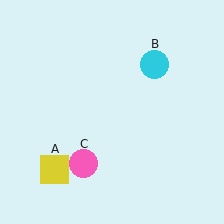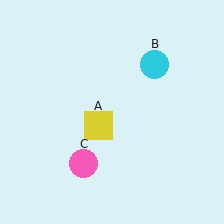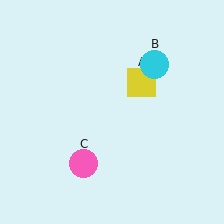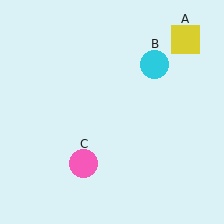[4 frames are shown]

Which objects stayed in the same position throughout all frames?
Cyan circle (object B) and pink circle (object C) remained stationary.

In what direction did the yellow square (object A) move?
The yellow square (object A) moved up and to the right.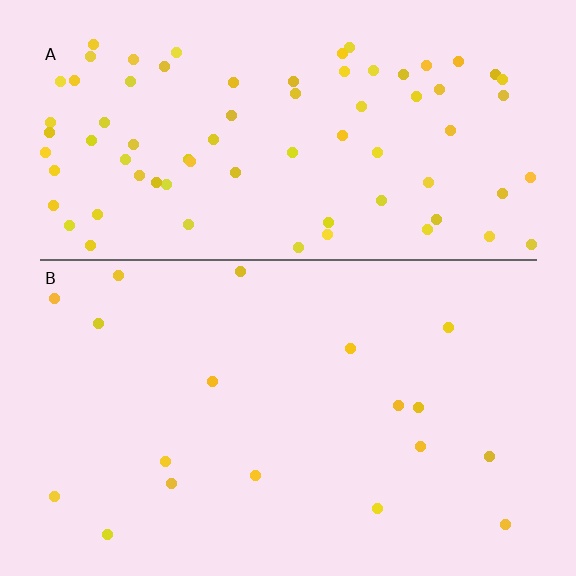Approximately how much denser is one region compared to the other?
Approximately 4.2× — region A over region B.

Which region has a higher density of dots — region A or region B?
A (the top).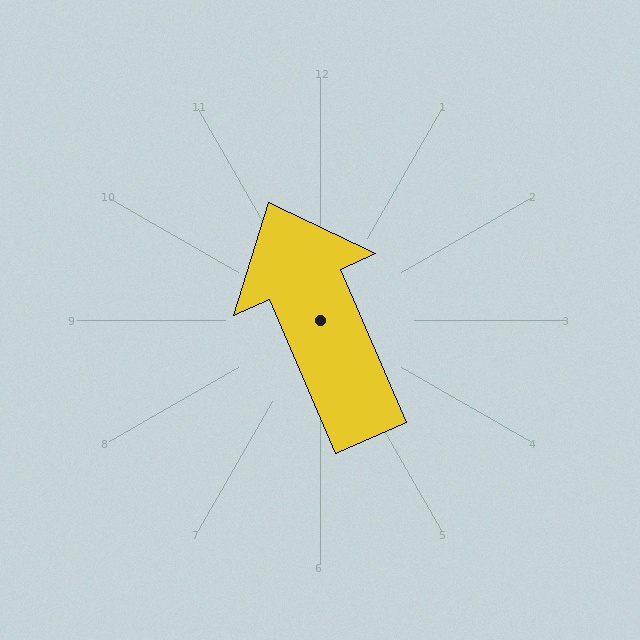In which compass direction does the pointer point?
Northwest.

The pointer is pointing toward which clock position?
Roughly 11 o'clock.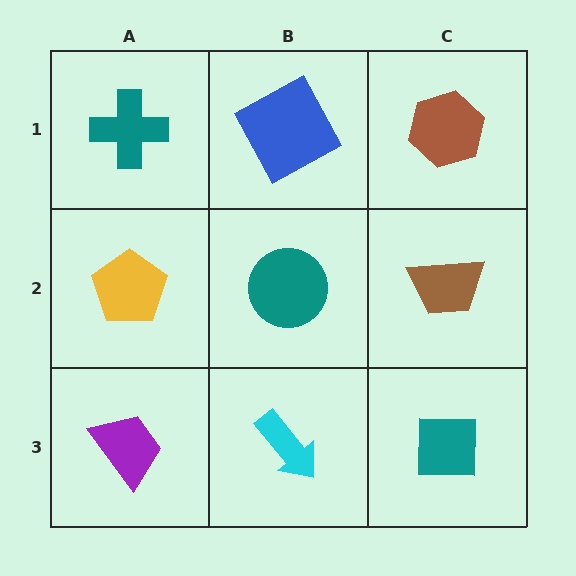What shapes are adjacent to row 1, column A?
A yellow pentagon (row 2, column A), a blue square (row 1, column B).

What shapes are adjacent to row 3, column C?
A brown trapezoid (row 2, column C), a cyan arrow (row 3, column B).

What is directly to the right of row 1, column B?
A brown hexagon.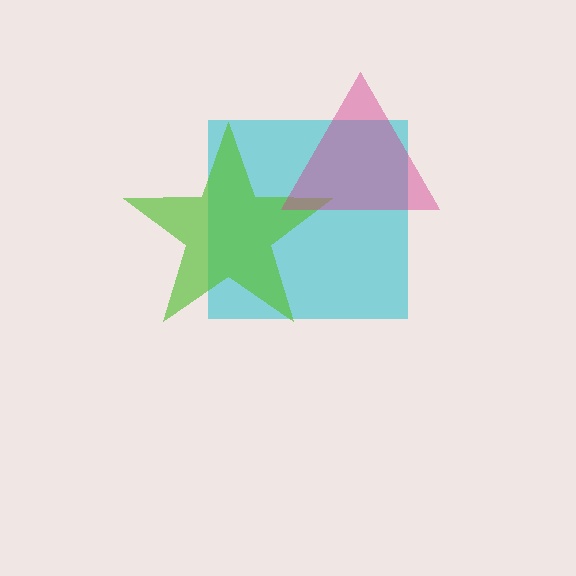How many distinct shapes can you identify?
There are 3 distinct shapes: a cyan square, a lime star, a magenta triangle.